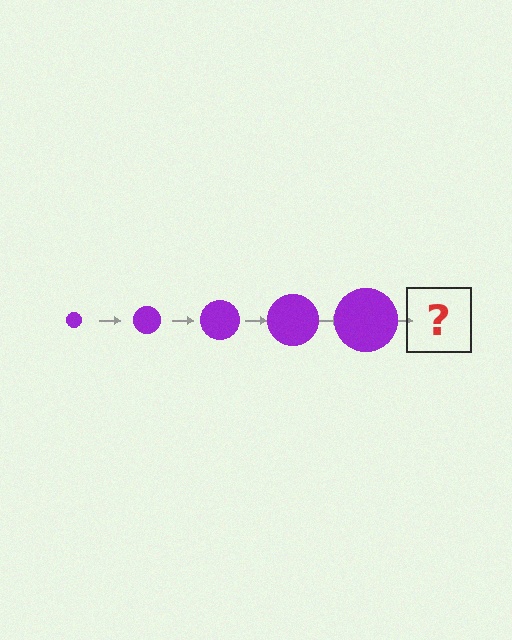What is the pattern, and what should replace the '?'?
The pattern is that the circle gets progressively larger each step. The '?' should be a purple circle, larger than the previous one.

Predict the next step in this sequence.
The next step is a purple circle, larger than the previous one.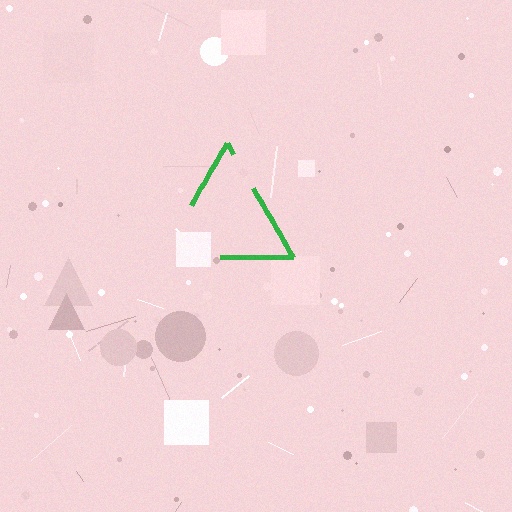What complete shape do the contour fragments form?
The contour fragments form a triangle.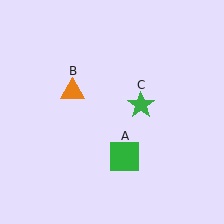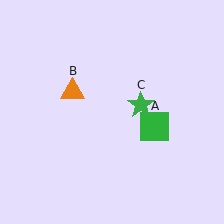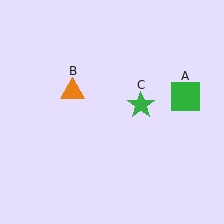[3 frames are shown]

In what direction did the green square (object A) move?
The green square (object A) moved up and to the right.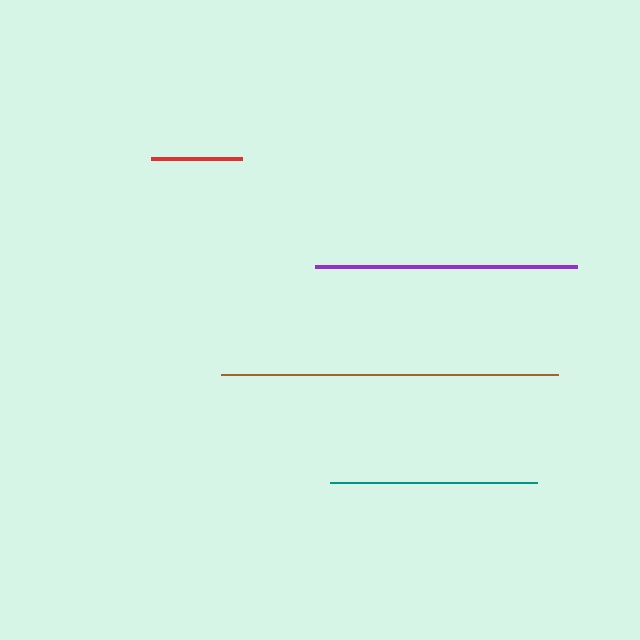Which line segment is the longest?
The brown line is the longest at approximately 337 pixels.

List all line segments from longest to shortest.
From longest to shortest: brown, purple, teal, red.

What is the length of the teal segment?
The teal segment is approximately 206 pixels long.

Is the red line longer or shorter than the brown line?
The brown line is longer than the red line.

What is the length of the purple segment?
The purple segment is approximately 262 pixels long.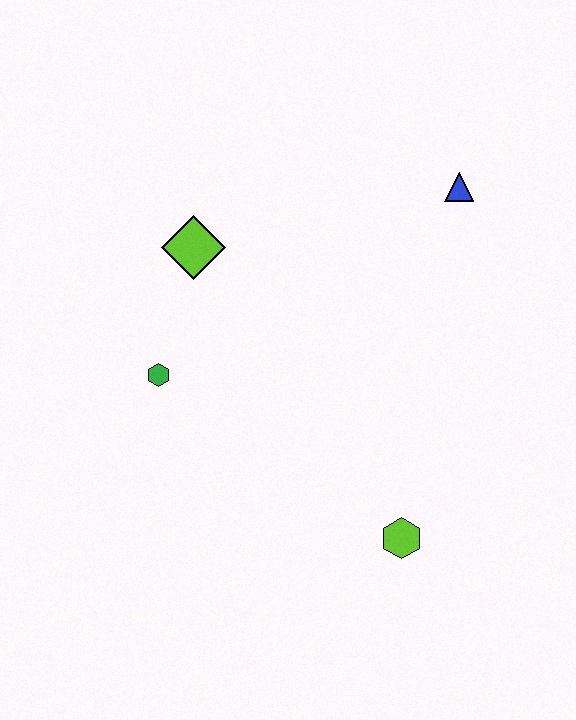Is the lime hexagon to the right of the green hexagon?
Yes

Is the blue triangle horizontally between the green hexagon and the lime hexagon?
No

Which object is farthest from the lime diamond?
The lime hexagon is farthest from the lime diamond.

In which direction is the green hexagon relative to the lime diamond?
The green hexagon is below the lime diamond.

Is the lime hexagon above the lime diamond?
No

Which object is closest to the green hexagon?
The lime diamond is closest to the green hexagon.